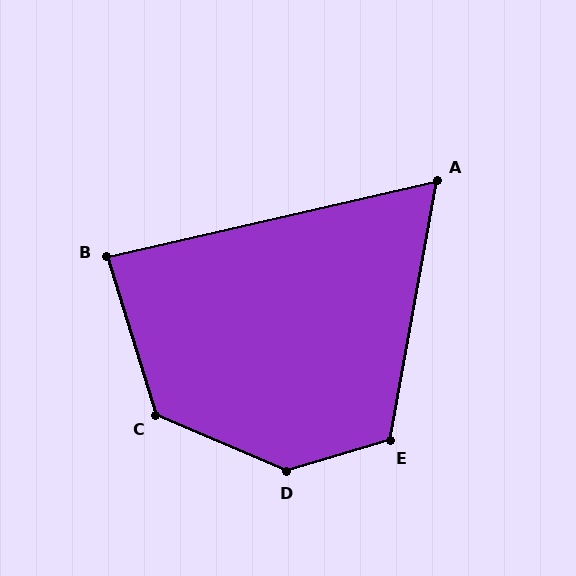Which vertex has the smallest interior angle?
A, at approximately 67 degrees.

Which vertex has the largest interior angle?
D, at approximately 140 degrees.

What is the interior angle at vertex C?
Approximately 130 degrees (obtuse).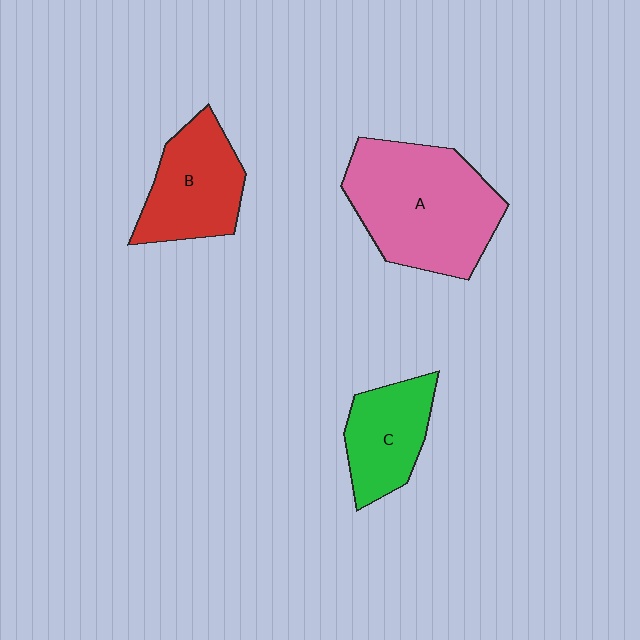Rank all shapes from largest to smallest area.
From largest to smallest: A (pink), B (red), C (green).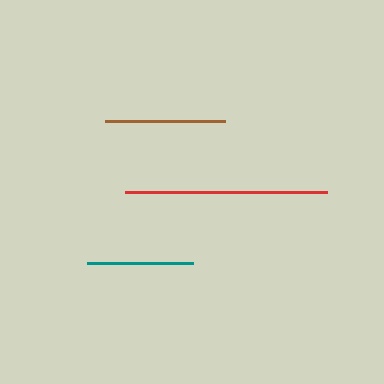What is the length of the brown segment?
The brown segment is approximately 120 pixels long.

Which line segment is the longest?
The red line is the longest at approximately 203 pixels.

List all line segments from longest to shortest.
From longest to shortest: red, brown, teal.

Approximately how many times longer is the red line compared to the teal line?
The red line is approximately 1.9 times the length of the teal line.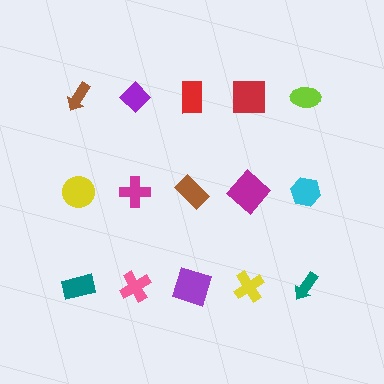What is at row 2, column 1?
A yellow circle.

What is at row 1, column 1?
A brown arrow.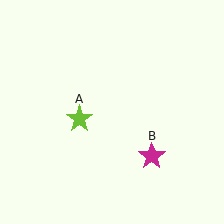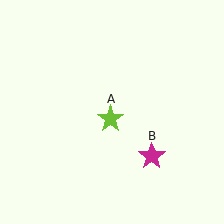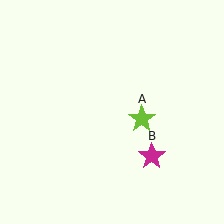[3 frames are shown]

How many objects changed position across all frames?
1 object changed position: lime star (object A).